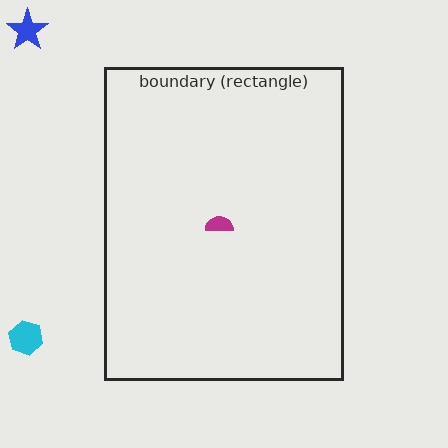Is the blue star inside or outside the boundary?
Outside.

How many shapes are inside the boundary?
1 inside, 2 outside.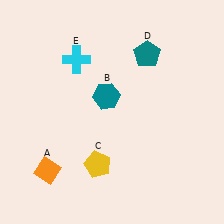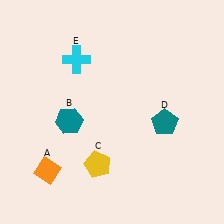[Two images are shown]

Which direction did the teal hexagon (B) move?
The teal hexagon (B) moved left.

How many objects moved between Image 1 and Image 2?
2 objects moved between the two images.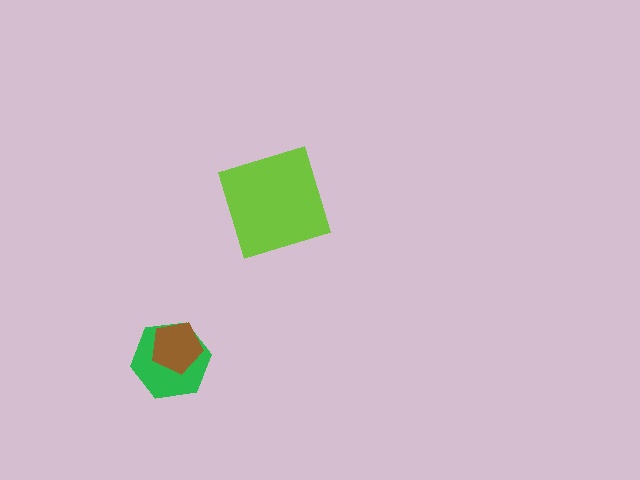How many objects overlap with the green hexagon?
1 object overlaps with the green hexagon.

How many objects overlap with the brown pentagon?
1 object overlaps with the brown pentagon.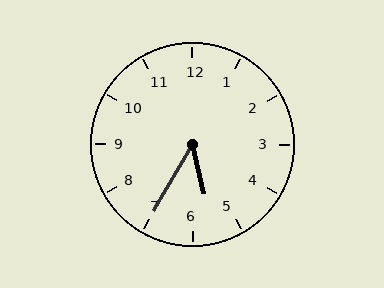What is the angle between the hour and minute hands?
Approximately 42 degrees.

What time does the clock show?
5:35.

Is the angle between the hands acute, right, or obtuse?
It is acute.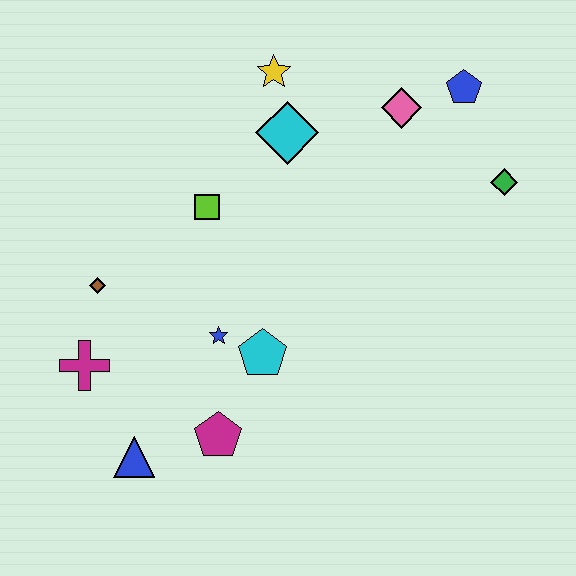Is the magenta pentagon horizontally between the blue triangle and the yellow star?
Yes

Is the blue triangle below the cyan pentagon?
Yes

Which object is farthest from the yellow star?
The blue triangle is farthest from the yellow star.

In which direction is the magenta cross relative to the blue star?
The magenta cross is to the left of the blue star.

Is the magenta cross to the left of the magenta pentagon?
Yes